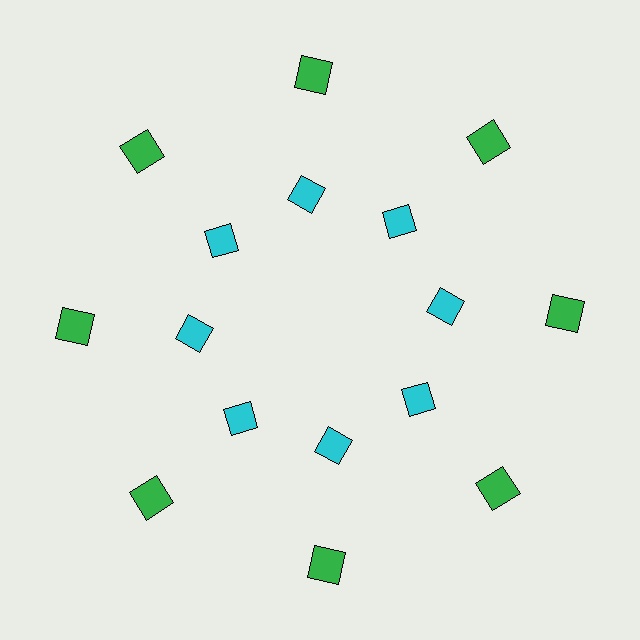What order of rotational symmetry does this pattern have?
This pattern has 8-fold rotational symmetry.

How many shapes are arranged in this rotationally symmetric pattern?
There are 16 shapes, arranged in 8 groups of 2.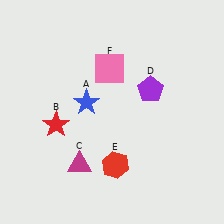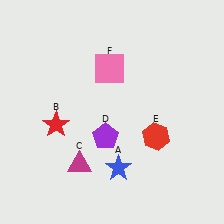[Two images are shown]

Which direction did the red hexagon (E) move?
The red hexagon (E) moved right.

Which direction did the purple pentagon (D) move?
The purple pentagon (D) moved down.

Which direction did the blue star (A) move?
The blue star (A) moved down.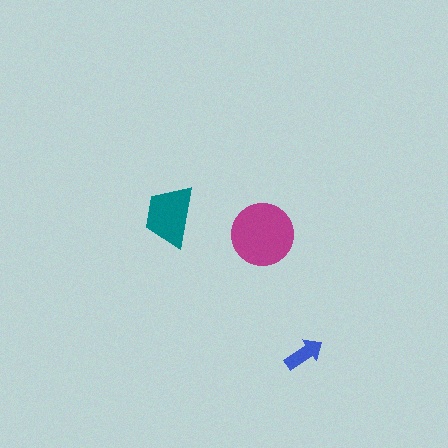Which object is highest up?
The teal trapezoid is topmost.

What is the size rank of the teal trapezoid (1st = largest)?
2nd.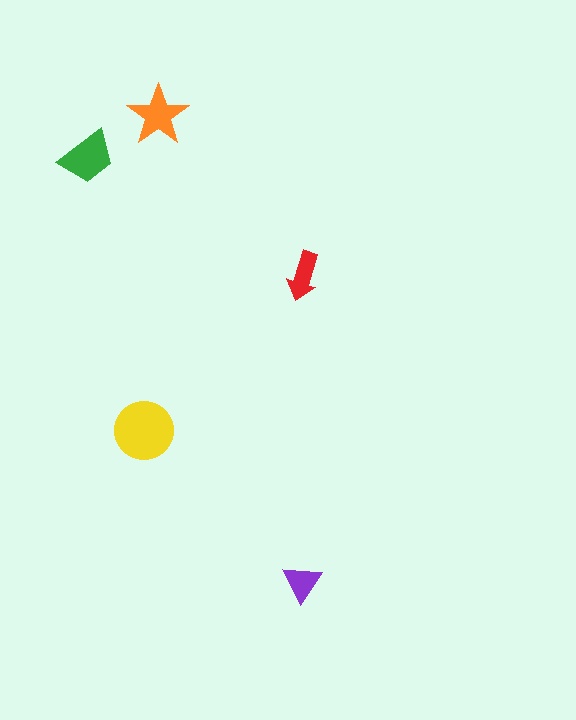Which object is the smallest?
The purple triangle.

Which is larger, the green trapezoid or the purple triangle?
The green trapezoid.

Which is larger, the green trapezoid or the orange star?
The green trapezoid.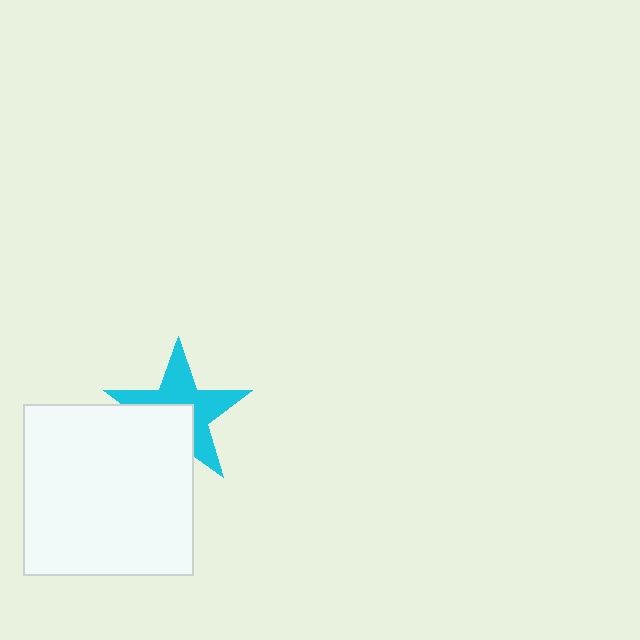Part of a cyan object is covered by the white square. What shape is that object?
It is a star.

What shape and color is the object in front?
The object in front is a white square.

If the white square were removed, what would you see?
You would see the complete cyan star.